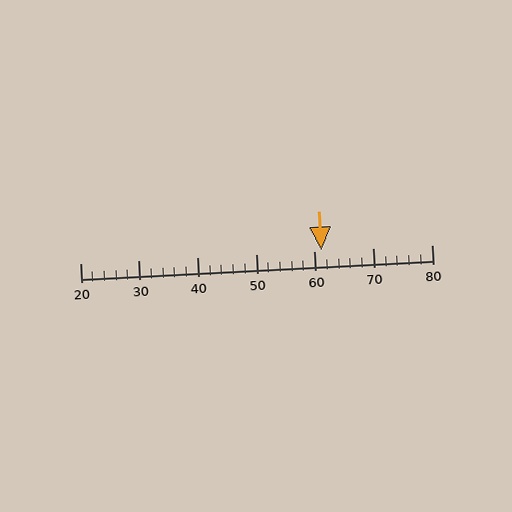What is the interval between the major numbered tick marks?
The major tick marks are spaced 10 units apart.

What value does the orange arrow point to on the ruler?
The orange arrow points to approximately 61.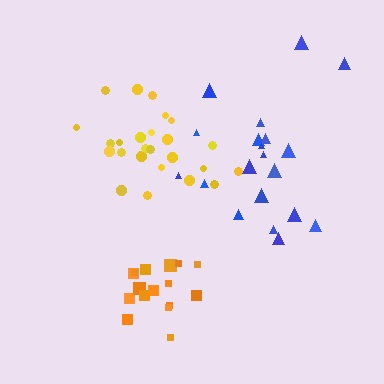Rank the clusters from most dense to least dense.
orange, yellow, blue.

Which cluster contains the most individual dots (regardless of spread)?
Yellow (25).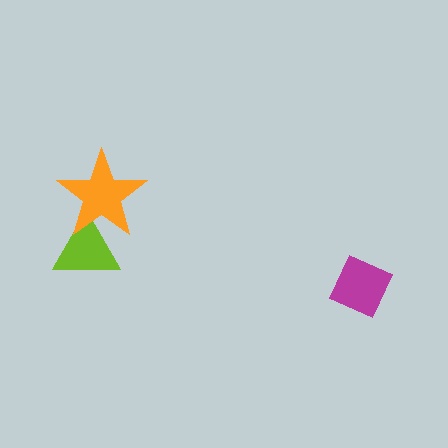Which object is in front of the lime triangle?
The orange star is in front of the lime triangle.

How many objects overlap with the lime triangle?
1 object overlaps with the lime triangle.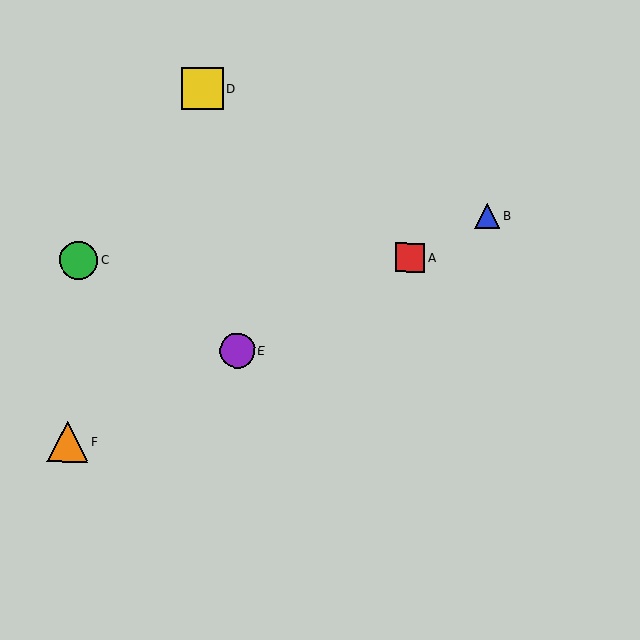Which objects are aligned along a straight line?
Objects A, B, E, F are aligned along a straight line.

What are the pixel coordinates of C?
Object C is at (79, 260).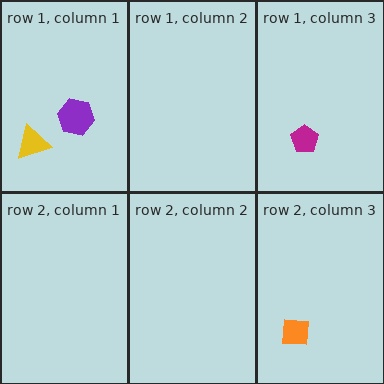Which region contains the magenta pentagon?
The row 1, column 3 region.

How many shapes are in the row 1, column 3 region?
1.